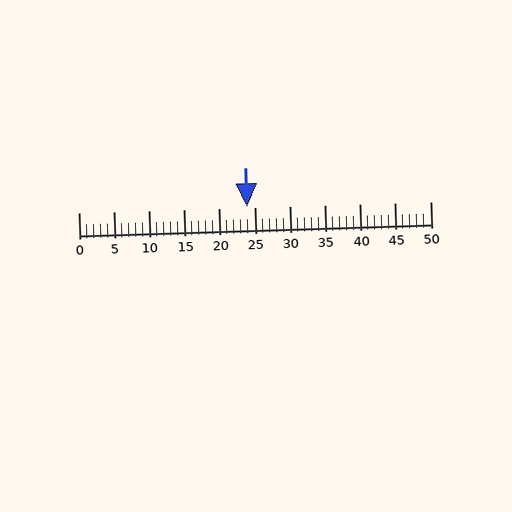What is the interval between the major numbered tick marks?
The major tick marks are spaced 5 units apart.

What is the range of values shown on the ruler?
The ruler shows values from 0 to 50.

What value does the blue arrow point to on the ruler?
The blue arrow points to approximately 24.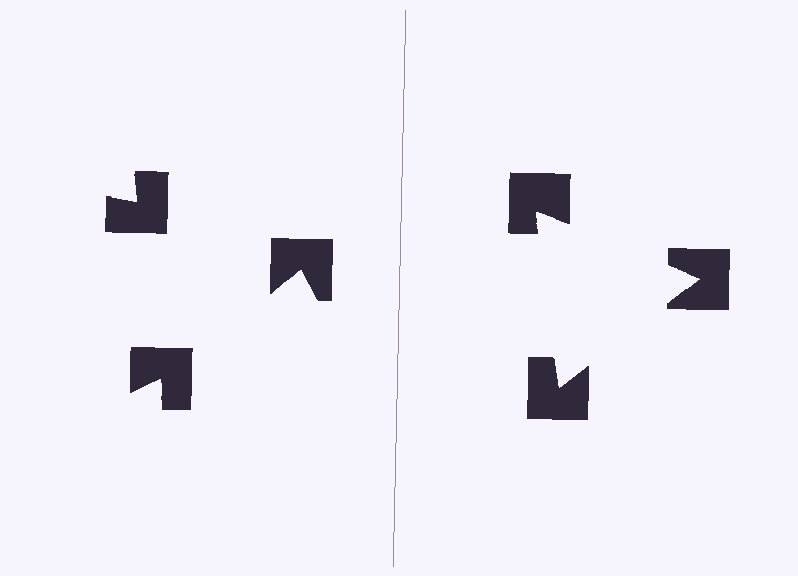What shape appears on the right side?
An illusory triangle.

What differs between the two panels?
The notched squares are positioned identically on both sides; only the wedge orientations differ. On the right they align to a triangle; on the left they are misaligned.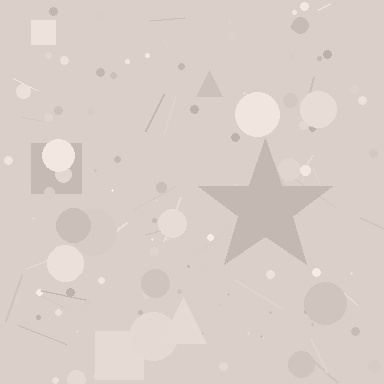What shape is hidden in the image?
A star is hidden in the image.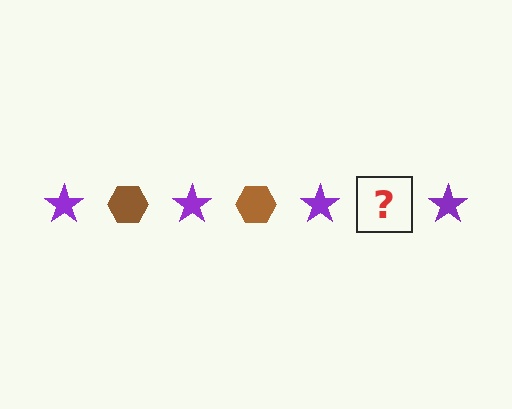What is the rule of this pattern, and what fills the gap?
The rule is that the pattern alternates between purple star and brown hexagon. The gap should be filled with a brown hexagon.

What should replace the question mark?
The question mark should be replaced with a brown hexagon.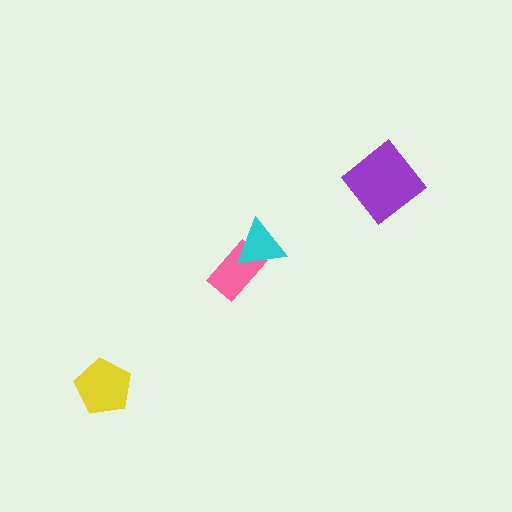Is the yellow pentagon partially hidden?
No, no other shape covers it.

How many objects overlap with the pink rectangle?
1 object overlaps with the pink rectangle.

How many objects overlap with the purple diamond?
0 objects overlap with the purple diamond.